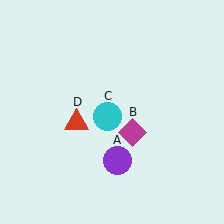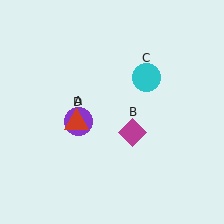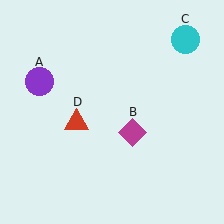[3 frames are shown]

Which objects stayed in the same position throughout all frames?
Magenta diamond (object B) and red triangle (object D) remained stationary.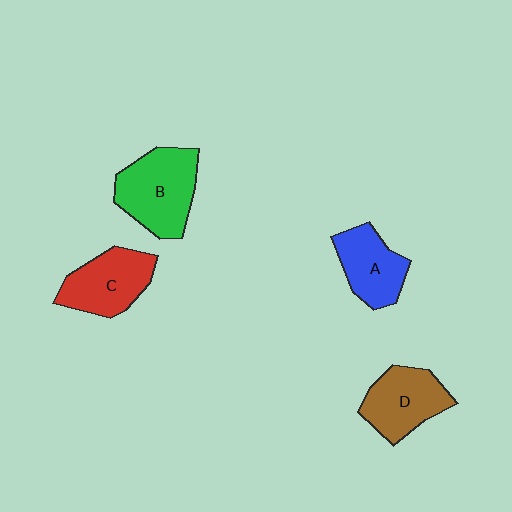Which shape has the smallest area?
Shape A (blue).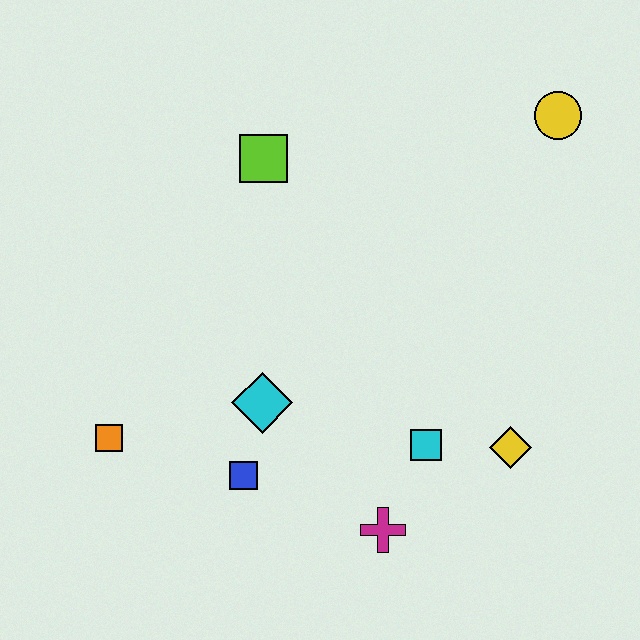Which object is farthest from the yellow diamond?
The orange square is farthest from the yellow diamond.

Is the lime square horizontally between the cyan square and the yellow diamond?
No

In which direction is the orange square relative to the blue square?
The orange square is to the left of the blue square.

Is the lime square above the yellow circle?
No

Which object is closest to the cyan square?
The yellow diamond is closest to the cyan square.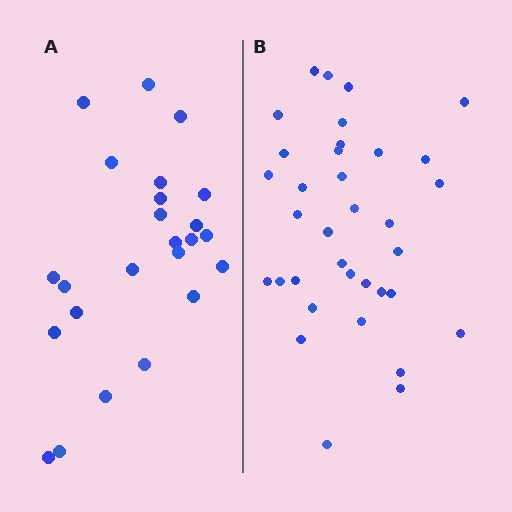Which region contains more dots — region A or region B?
Region B (the right region) has more dots.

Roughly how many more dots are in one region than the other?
Region B has roughly 12 or so more dots than region A.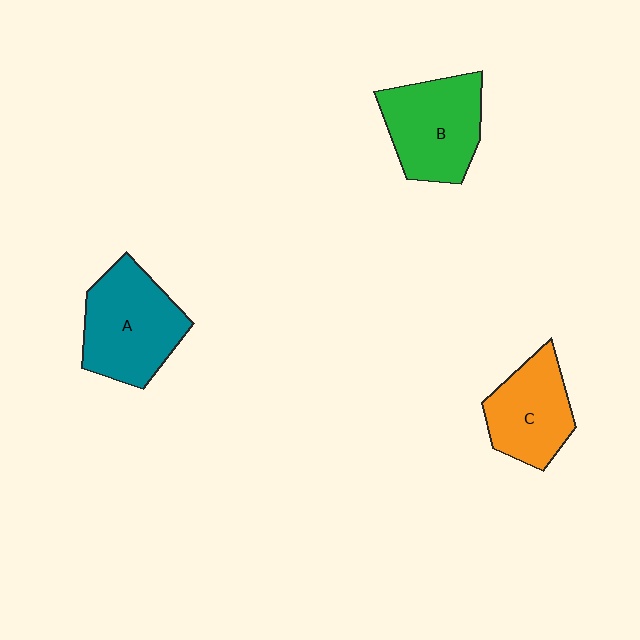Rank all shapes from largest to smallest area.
From largest to smallest: A (teal), B (green), C (orange).